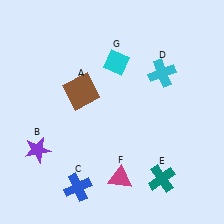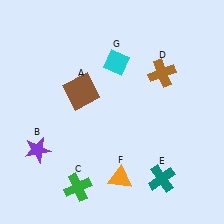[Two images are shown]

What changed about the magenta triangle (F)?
In Image 1, F is magenta. In Image 2, it changed to orange.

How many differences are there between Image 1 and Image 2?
There are 3 differences between the two images.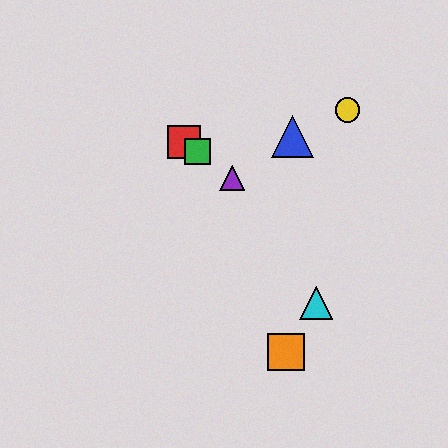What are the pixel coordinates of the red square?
The red square is at (184, 142).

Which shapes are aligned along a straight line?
The red square, the green square, the purple triangle are aligned along a straight line.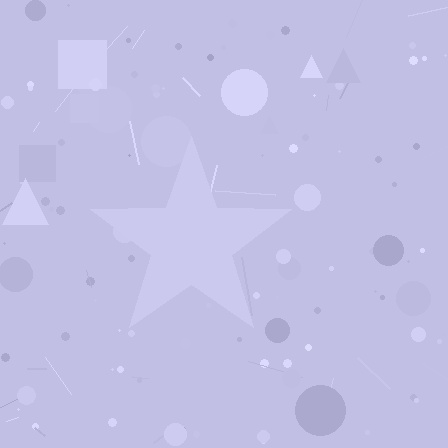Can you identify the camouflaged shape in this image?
The camouflaged shape is a star.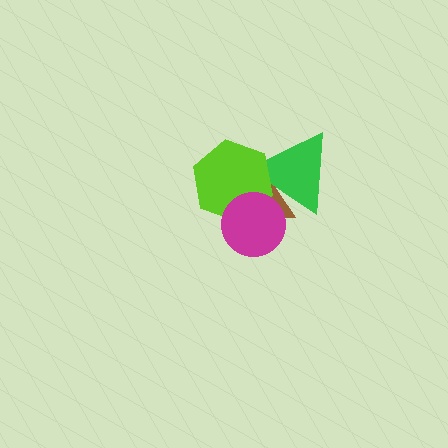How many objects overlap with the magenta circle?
3 objects overlap with the magenta circle.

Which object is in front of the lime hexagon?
The magenta circle is in front of the lime hexagon.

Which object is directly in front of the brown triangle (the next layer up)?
The green triangle is directly in front of the brown triangle.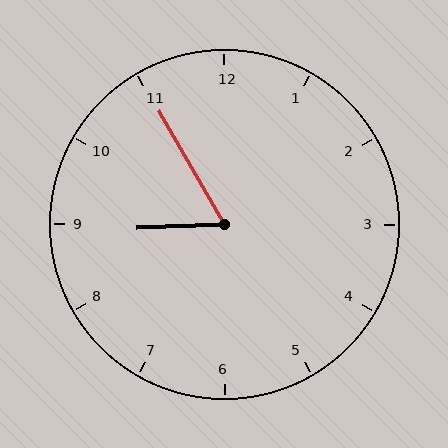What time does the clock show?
8:55.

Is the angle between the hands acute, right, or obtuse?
It is acute.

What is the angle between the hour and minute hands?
Approximately 62 degrees.